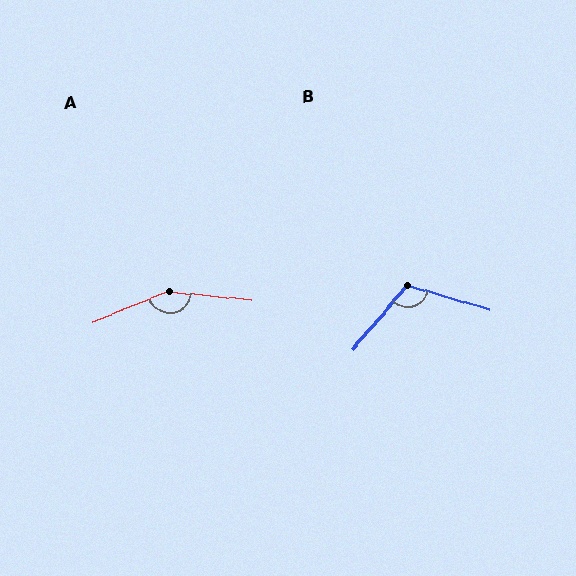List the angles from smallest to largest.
B (114°), A (152°).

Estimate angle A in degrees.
Approximately 152 degrees.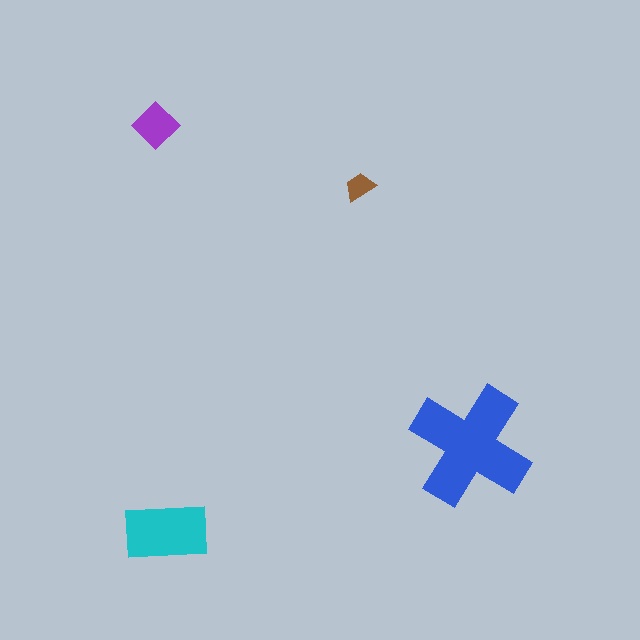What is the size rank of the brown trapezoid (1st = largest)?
4th.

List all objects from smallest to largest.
The brown trapezoid, the purple diamond, the cyan rectangle, the blue cross.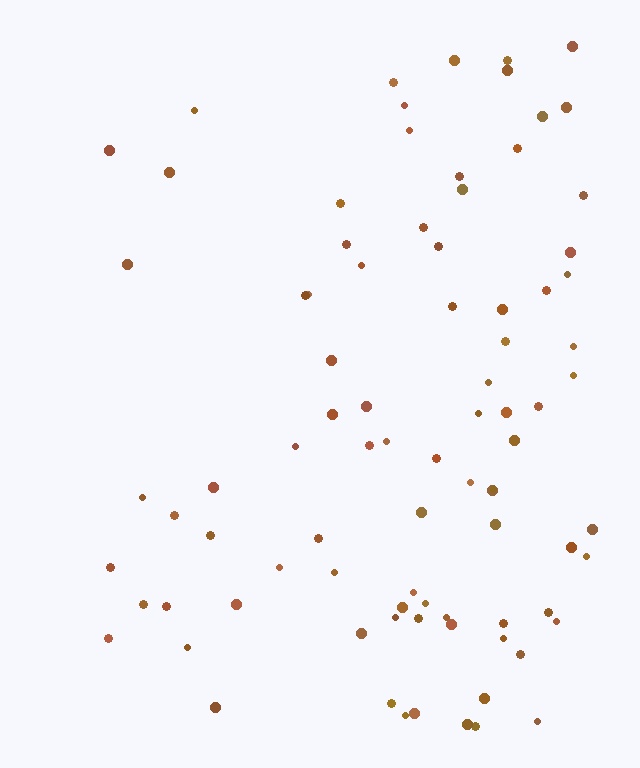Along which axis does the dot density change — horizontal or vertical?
Horizontal.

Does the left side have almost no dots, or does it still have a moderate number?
Still a moderate number, just noticeably fewer than the right.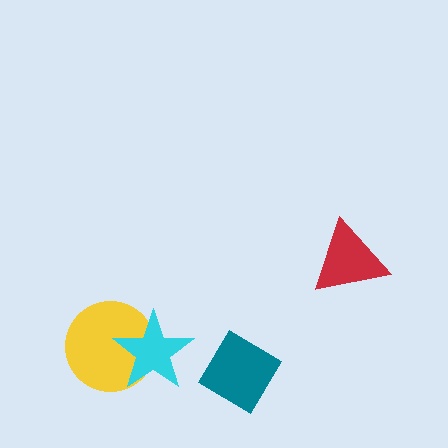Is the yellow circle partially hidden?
Yes, it is partially covered by another shape.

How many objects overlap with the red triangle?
0 objects overlap with the red triangle.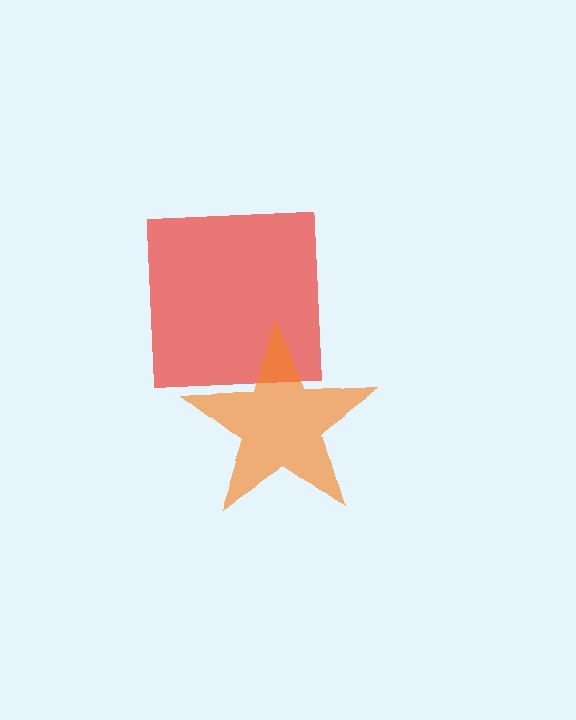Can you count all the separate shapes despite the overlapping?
Yes, there are 2 separate shapes.